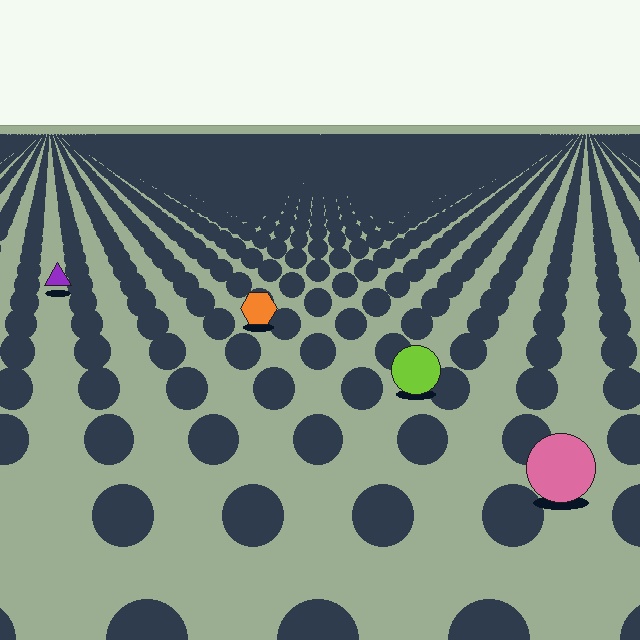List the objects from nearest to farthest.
From nearest to farthest: the pink circle, the lime circle, the orange hexagon, the purple triangle.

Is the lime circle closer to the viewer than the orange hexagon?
Yes. The lime circle is closer — you can tell from the texture gradient: the ground texture is coarser near it.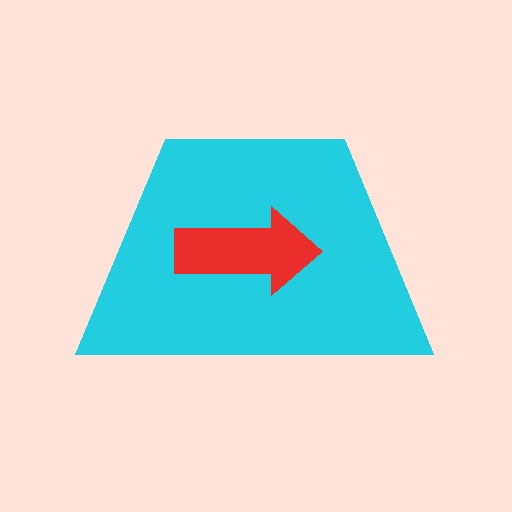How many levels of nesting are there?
2.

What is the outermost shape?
The cyan trapezoid.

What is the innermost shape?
The red arrow.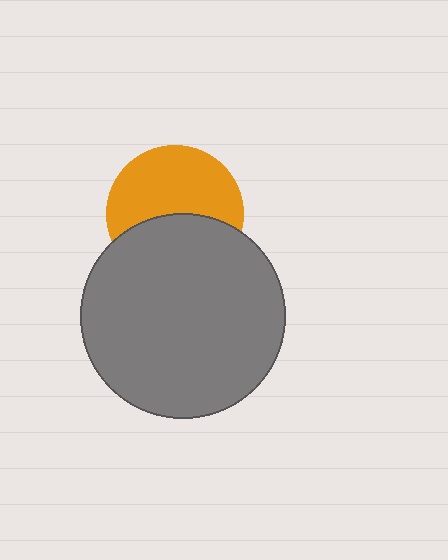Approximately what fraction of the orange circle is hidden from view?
Roughly 43% of the orange circle is hidden behind the gray circle.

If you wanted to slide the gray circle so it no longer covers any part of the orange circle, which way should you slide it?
Slide it down — that is the most direct way to separate the two shapes.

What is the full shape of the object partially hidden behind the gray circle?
The partially hidden object is an orange circle.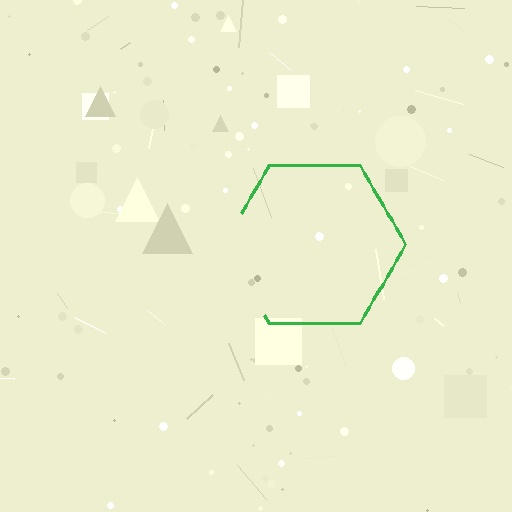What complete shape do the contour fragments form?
The contour fragments form a hexagon.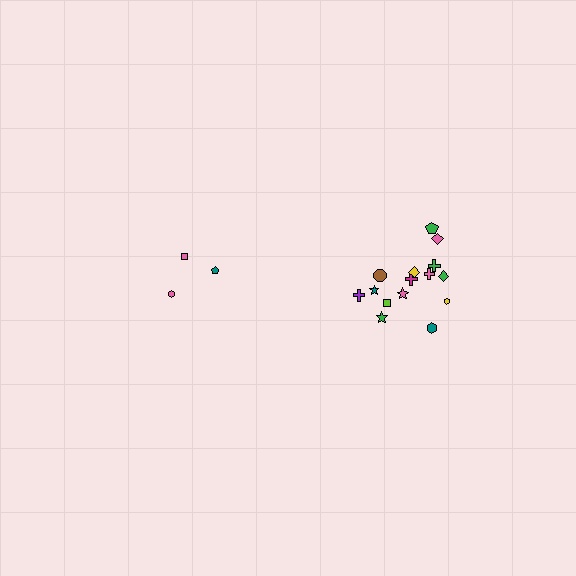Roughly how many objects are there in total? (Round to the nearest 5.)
Roughly 20 objects in total.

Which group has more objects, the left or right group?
The right group.